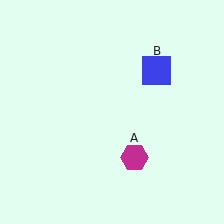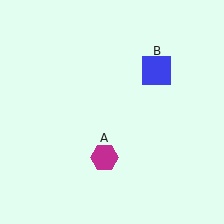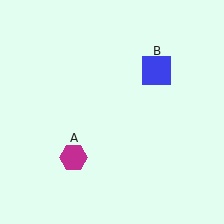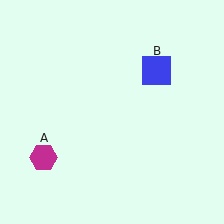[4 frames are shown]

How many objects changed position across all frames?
1 object changed position: magenta hexagon (object A).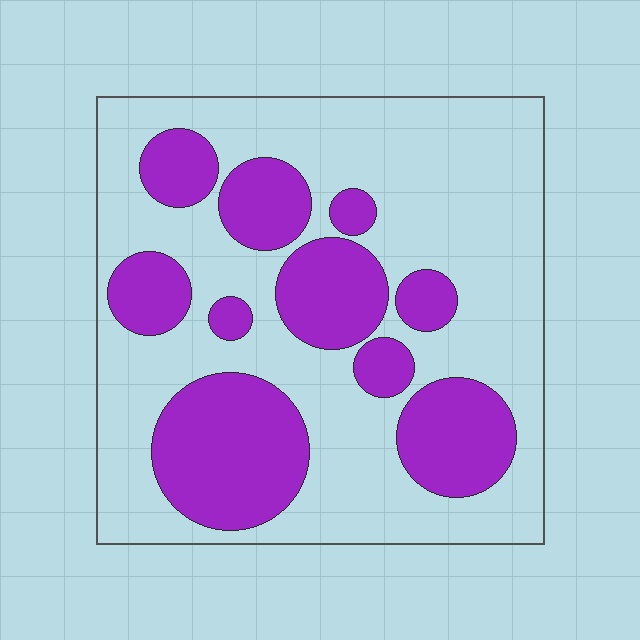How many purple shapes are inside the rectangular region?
10.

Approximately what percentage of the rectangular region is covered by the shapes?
Approximately 35%.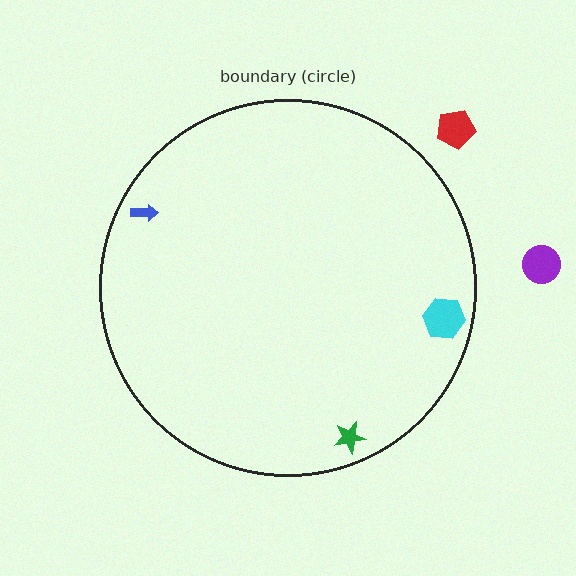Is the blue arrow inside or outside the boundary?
Inside.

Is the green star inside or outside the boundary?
Inside.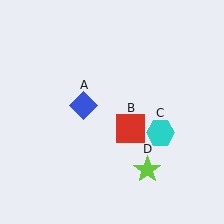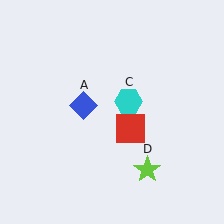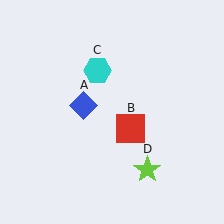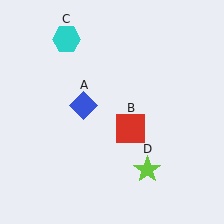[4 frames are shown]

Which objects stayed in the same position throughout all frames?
Blue diamond (object A) and red square (object B) and lime star (object D) remained stationary.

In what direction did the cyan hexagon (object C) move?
The cyan hexagon (object C) moved up and to the left.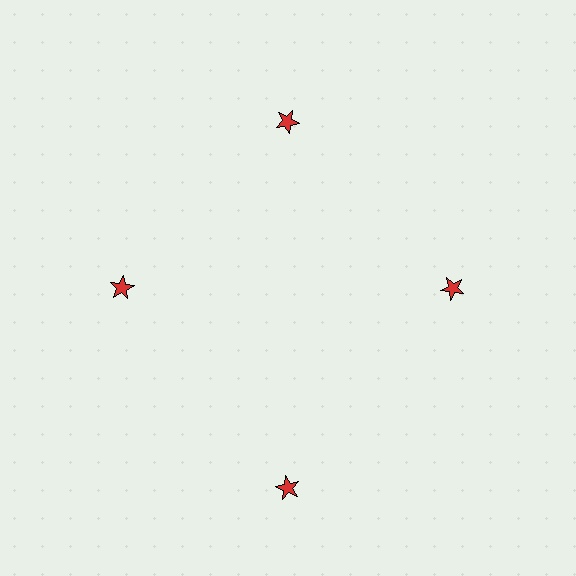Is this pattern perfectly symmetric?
No. The 4 red stars are arranged in a ring, but one element near the 6 o'clock position is pushed outward from the center, breaking the 4-fold rotational symmetry.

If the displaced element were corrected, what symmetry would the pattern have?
It would have 4-fold rotational symmetry — the pattern would map onto itself every 90 degrees.